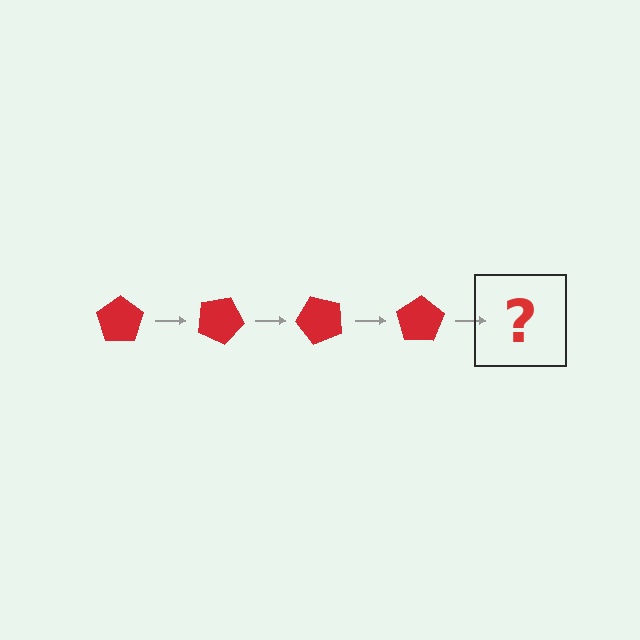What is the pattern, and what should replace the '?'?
The pattern is that the pentagon rotates 25 degrees each step. The '?' should be a red pentagon rotated 100 degrees.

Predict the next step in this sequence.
The next step is a red pentagon rotated 100 degrees.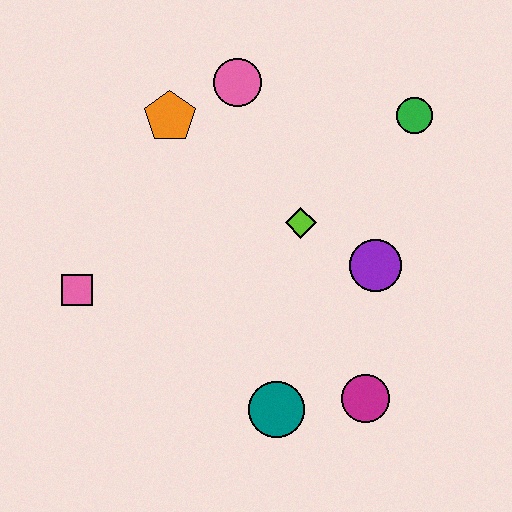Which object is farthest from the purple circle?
The pink square is farthest from the purple circle.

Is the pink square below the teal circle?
No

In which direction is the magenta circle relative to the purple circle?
The magenta circle is below the purple circle.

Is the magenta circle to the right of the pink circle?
Yes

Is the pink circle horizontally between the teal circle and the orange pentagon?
Yes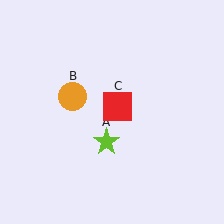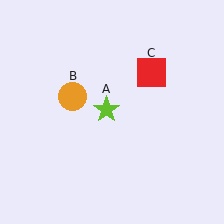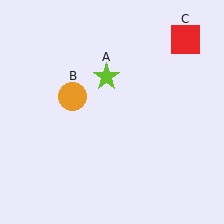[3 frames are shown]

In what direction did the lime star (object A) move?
The lime star (object A) moved up.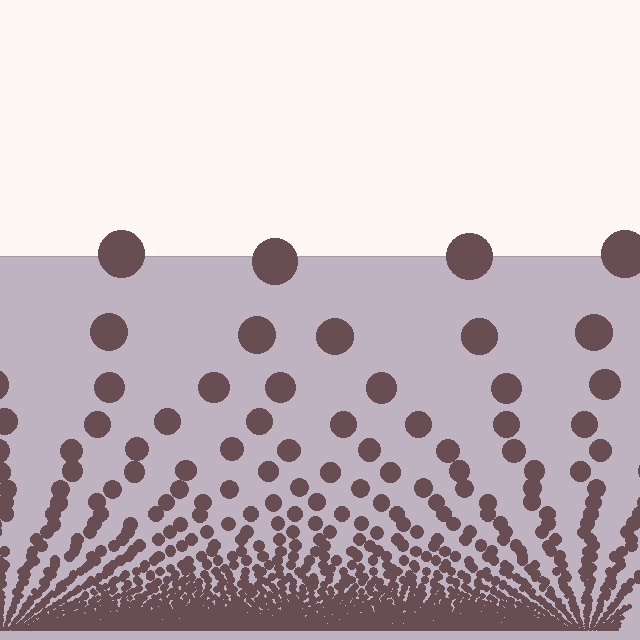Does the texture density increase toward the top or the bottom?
Density increases toward the bottom.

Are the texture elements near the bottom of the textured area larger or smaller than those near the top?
Smaller. The gradient is inverted — elements near the bottom are smaller and denser.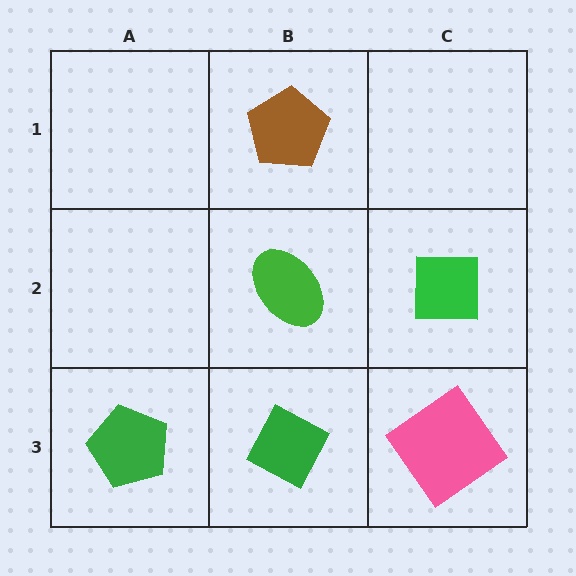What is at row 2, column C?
A green square.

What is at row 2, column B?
A green ellipse.